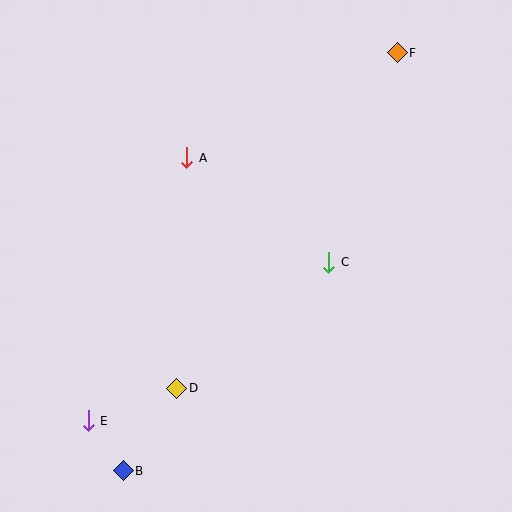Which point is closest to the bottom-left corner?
Point E is closest to the bottom-left corner.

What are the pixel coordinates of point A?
Point A is at (187, 158).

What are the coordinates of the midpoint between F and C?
The midpoint between F and C is at (363, 157).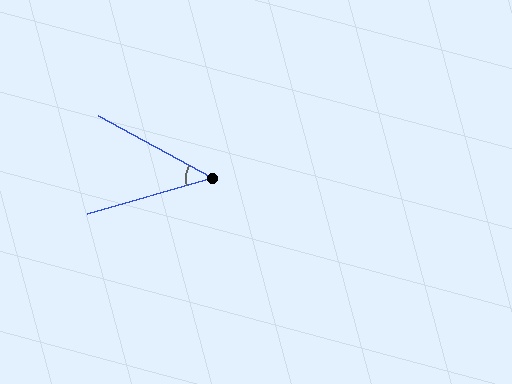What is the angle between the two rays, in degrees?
Approximately 45 degrees.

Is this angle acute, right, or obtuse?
It is acute.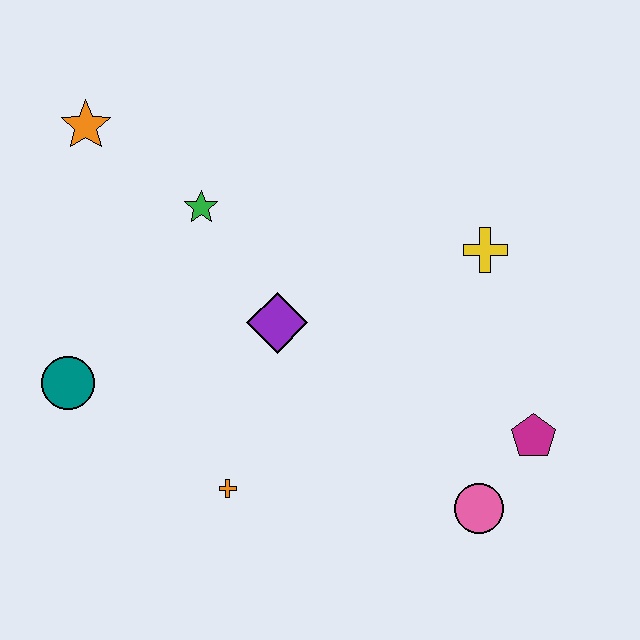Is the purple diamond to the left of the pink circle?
Yes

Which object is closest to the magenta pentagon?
The pink circle is closest to the magenta pentagon.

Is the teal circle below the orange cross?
No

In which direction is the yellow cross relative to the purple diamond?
The yellow cross is to the right of the purple diamond.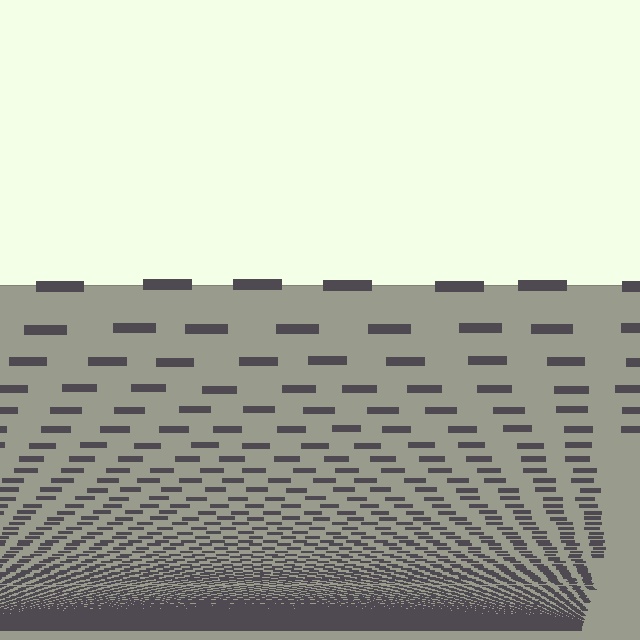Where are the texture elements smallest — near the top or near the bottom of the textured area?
Near the bottom.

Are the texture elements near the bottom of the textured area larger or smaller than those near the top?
Smaller. The gradient is inverted — elements near the bottom are smaller and denser.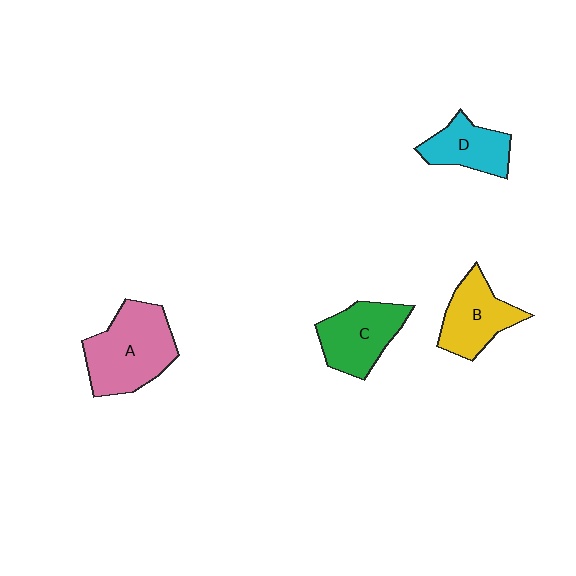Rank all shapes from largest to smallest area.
From largest to smallest: A (pink), C (green), B (yellow), D (cyan).